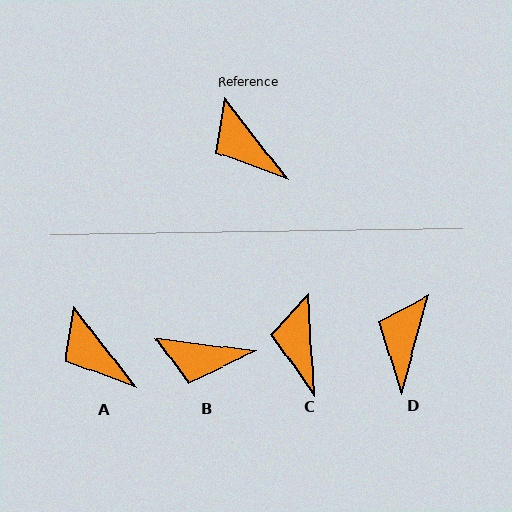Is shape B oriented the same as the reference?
No, it is off by about 45 degrees.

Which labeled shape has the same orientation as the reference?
A.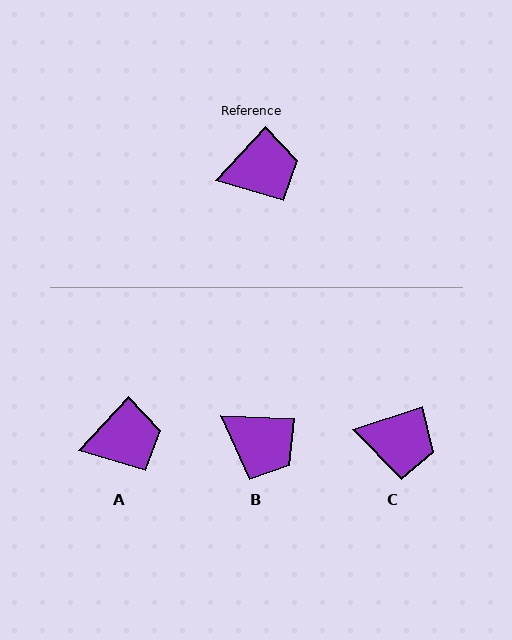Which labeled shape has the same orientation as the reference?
A.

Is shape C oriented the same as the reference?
No, it is off by about 29 degrees.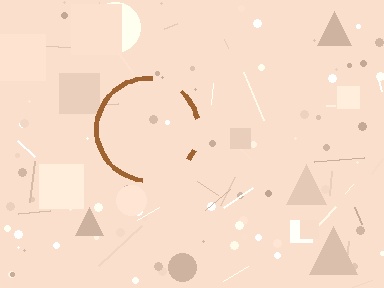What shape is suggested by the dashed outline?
The dashed outline suggests a circle.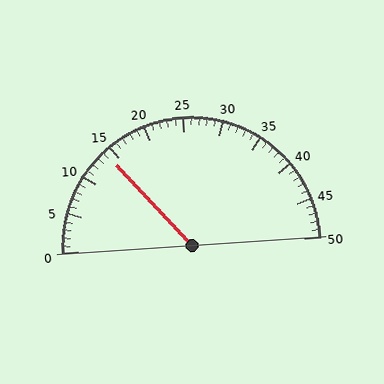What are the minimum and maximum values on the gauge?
The gauge ranges from 0 to 50.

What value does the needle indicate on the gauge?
The needle indicates approximately 14.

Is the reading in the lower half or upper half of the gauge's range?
The reading is in the lower half of the range (0 to 50).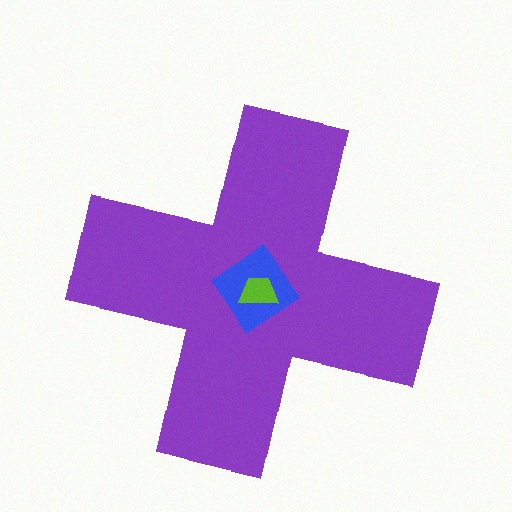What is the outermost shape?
The purple cross.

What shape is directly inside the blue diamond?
The lime trapezoid.